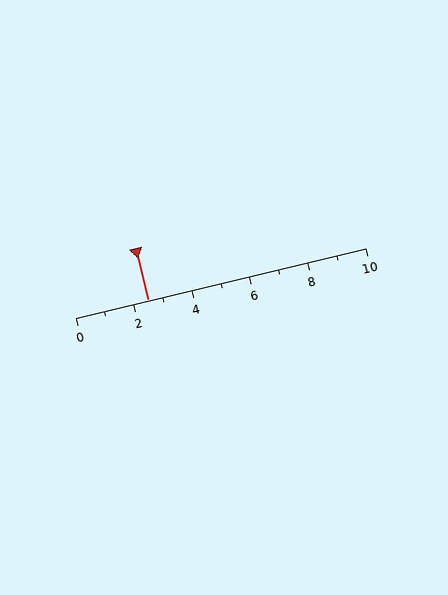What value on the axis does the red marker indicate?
The marker indicates approximately 2.5.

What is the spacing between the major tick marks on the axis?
The major ticks are spaced 2 apart.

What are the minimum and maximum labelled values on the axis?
The axis runs from 0 to 10.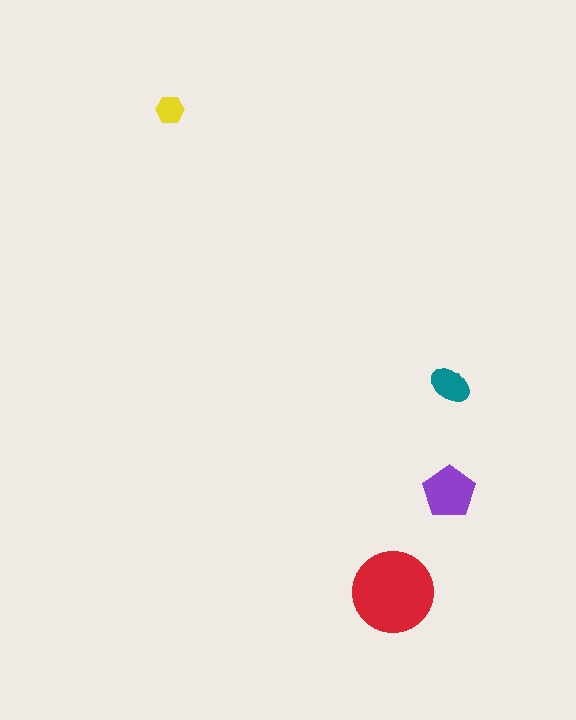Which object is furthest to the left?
The yellow hexagon is leftmost.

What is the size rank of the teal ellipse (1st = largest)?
3rd.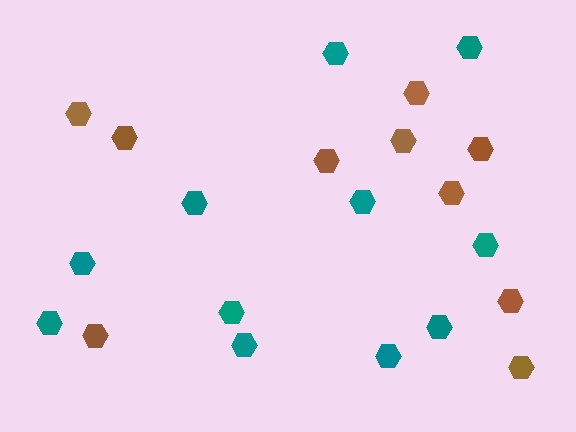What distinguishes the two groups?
There are 2 groups: one group of teal hexagons (11) and one group of brown hexagons (10).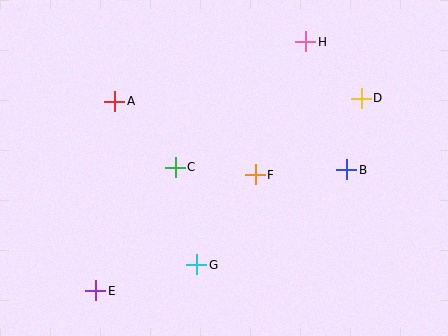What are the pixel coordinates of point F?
Point F is at (255, 175).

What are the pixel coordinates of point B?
Point B is at (347, 170).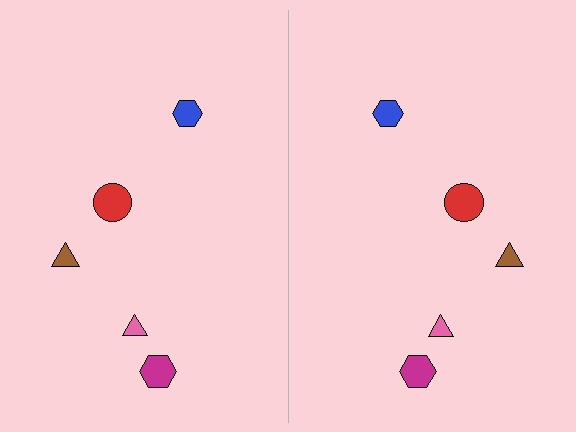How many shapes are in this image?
There are 10 shapes in this image.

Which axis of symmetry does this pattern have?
The pattern has a vertical axis of symmetry running through the center of the image.